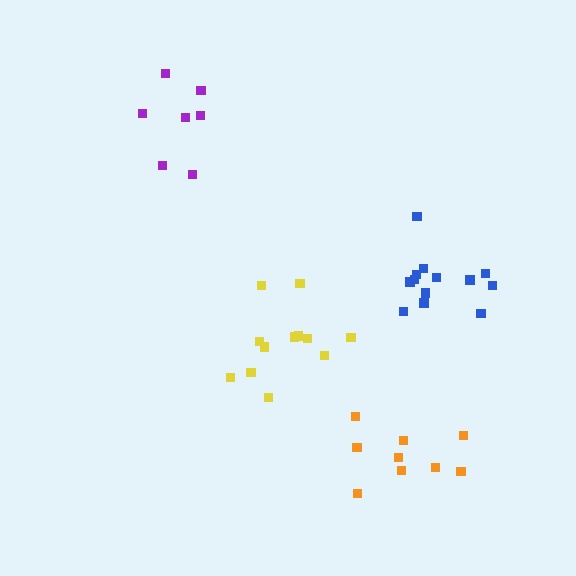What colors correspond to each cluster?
The clusters are colored: purple, orange, blue, yellow.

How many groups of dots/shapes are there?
There are 4 groups.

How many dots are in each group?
Group 1: 7 dots, Group 2: 9 dots, Group 3: 13 dots, Group 4: 12 dots (41 total).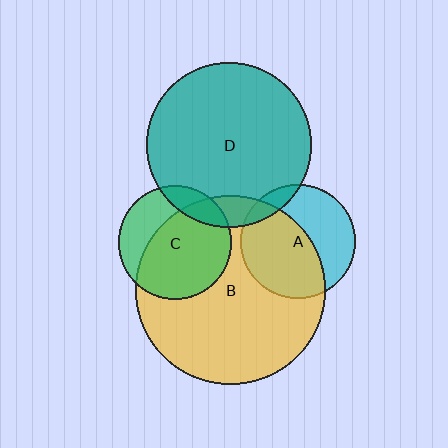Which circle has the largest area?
Circle B (yellow).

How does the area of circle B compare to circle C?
Approximately 2.8 times.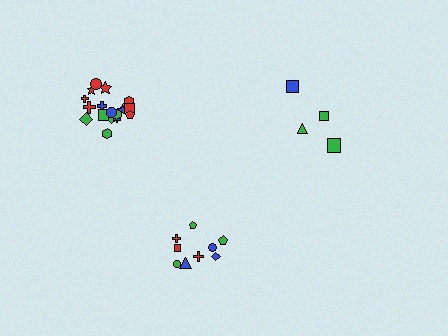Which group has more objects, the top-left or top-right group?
The top-left group.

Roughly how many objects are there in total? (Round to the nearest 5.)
Roughly 30 objects in total.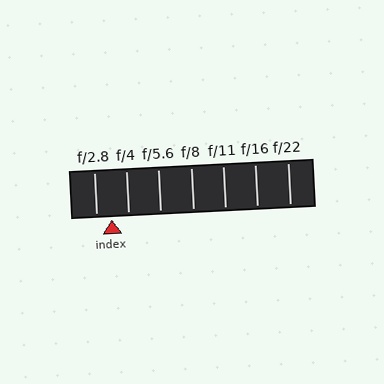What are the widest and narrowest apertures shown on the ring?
The widest aperture shown is f/2.8 and the narrowest is f/22.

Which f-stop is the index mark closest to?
The index mark is closest to f/2.8.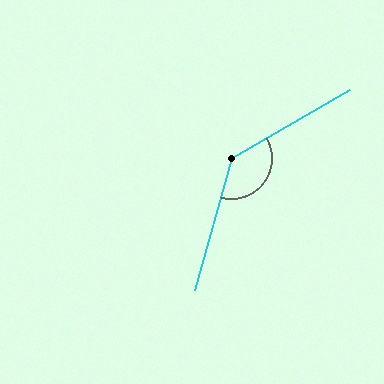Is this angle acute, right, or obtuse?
It is obtuse.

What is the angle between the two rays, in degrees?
Approximately 136 degrees.